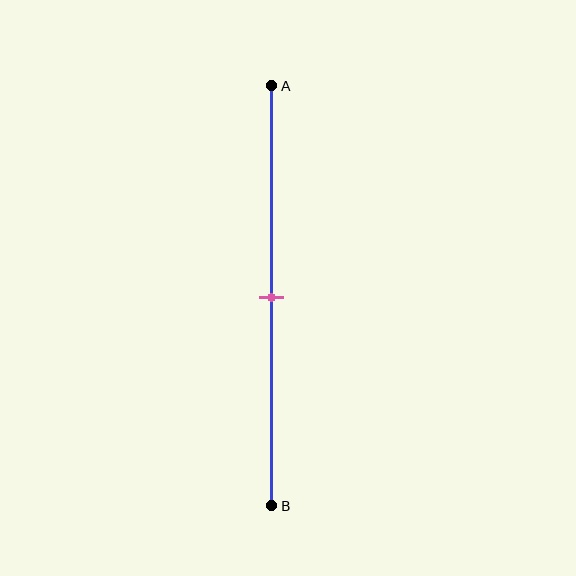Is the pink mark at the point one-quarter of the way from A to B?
No, the mark is at about 50% from A, not at the 25% one-quarter point.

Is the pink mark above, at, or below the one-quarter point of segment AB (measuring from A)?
The pink mark is below the one-quarter point of segment AB.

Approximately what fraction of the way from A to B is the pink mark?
The pink mark is approximately 50% of the way from A to B.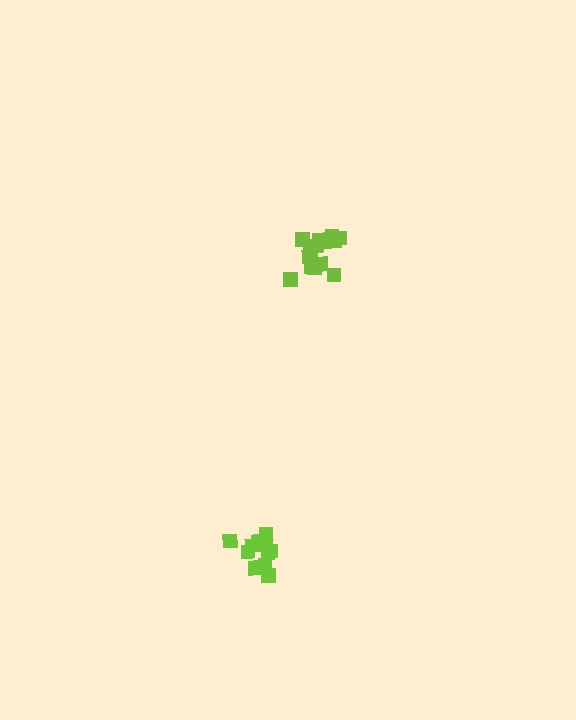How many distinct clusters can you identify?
There are 2 distinct clusters.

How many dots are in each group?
Group 1: 15 dots, Group 2: 11 dots (26 total).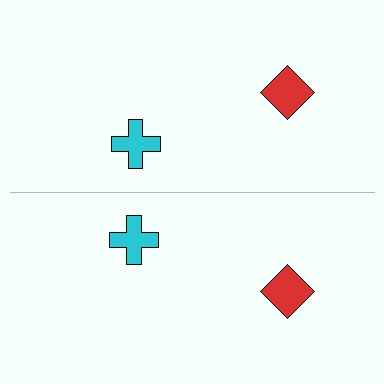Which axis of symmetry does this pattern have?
The pattern has a horizontal axis of symmetry running through the center of the image.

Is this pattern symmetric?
Yes, this pattern has bilateral (reflection) symmetry.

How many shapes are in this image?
There are 4 shapes in this image.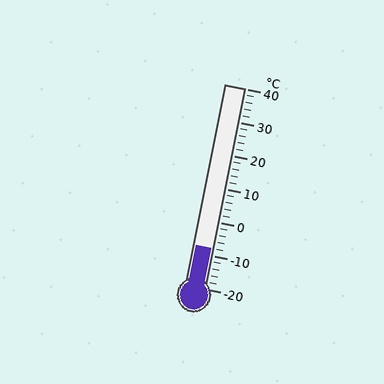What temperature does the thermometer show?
The thermometer shows approximately -8°C.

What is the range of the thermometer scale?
The thermometer scale ranges from -20°C to 40°C.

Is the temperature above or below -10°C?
The temperature is above -10°C.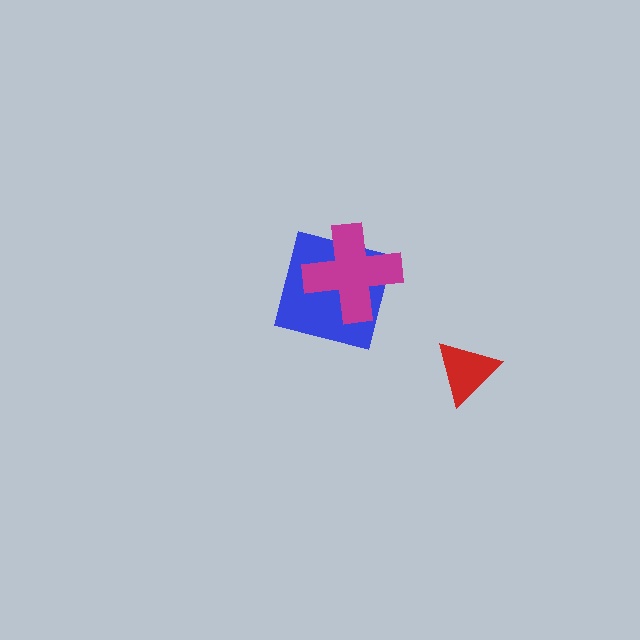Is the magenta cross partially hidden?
No, no other shape covers it.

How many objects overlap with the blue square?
1 object overlaps with the blue square.